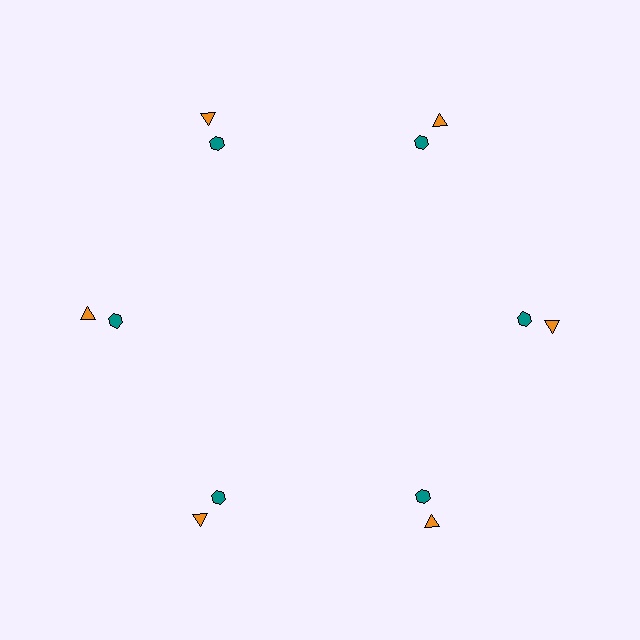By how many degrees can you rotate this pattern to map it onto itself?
The pattern maps onto itself every 60 degrees of rotation.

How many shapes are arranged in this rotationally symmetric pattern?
There are 12 shapes, arranged in 6 groups of 2.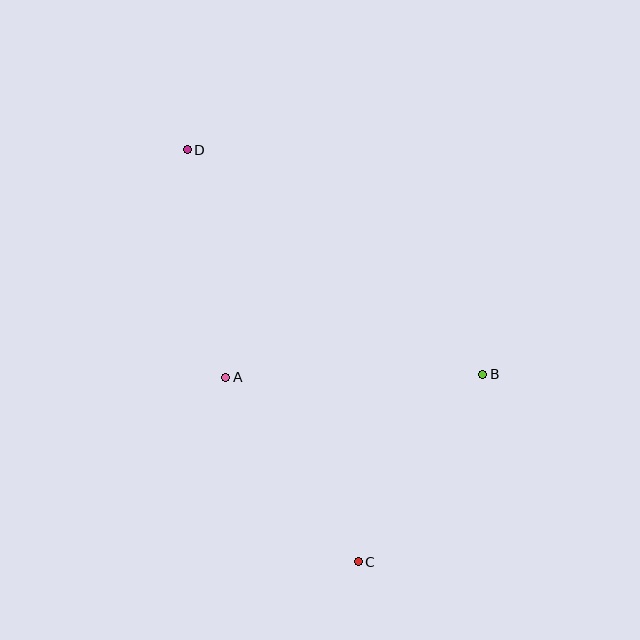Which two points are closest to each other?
Points B and C are closest to each other.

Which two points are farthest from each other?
Points C and D are farthest from each other.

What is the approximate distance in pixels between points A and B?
The distance between A and B is approximately 257 pixels.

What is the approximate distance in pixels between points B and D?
The distance between B and D is approximately 371 pixels.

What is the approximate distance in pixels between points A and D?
The distance between A and D is approximately 231 pixels.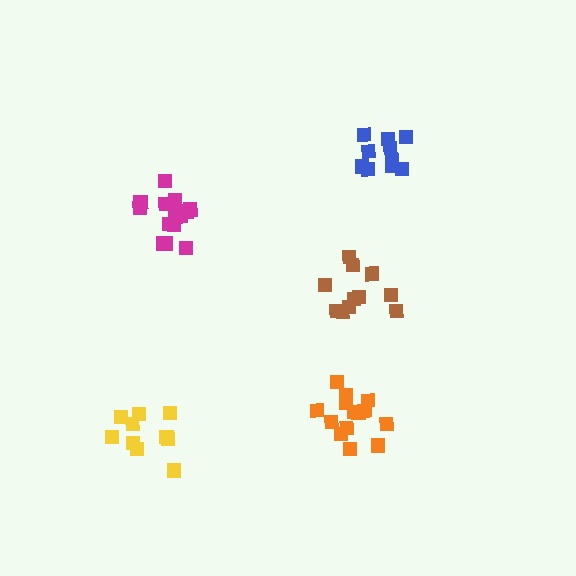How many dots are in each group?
Group 1: 10 dots, Group 2: 11 dots, Group 3: 14 dots, Group 4: 15 dots, Group 5: 10 dots (60 total).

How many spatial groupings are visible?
There are 5 spatial groupings.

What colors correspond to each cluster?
The clusters are colored: blue, brown, orange, magenta, yellow.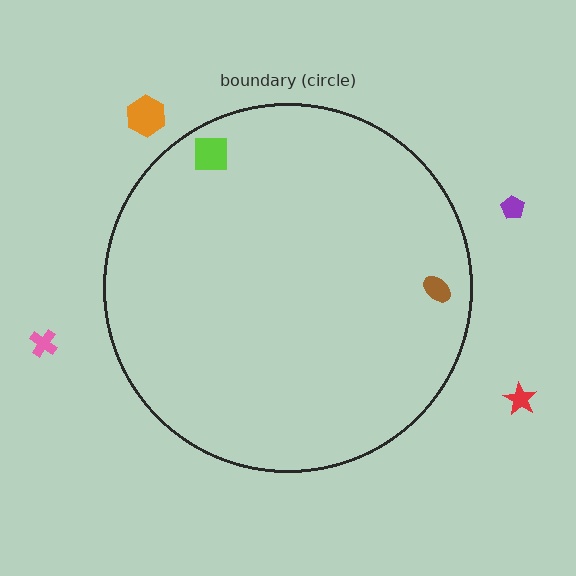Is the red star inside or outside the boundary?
Outside.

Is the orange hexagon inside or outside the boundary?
Outside.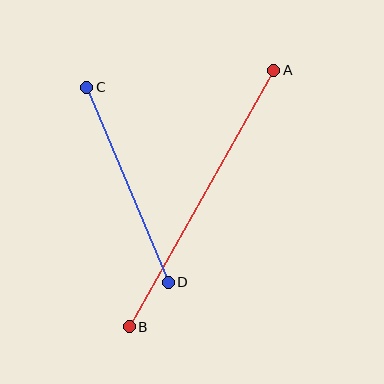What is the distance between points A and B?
The distance is approximately 294 pixels.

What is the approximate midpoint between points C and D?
The midpoint is at approximately (128, 185) pixels.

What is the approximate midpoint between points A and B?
The midpoint is at approximately (201, 198) pixels.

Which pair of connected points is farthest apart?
Points A and B are farthest apart.